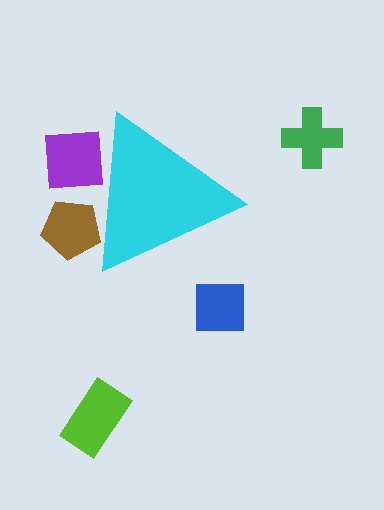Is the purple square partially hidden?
Yes, the purple square is partially hidden behind the cyan triangle.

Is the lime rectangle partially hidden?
No, the lime rectangle is fully visible.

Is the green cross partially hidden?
No, the green cross is fully visible.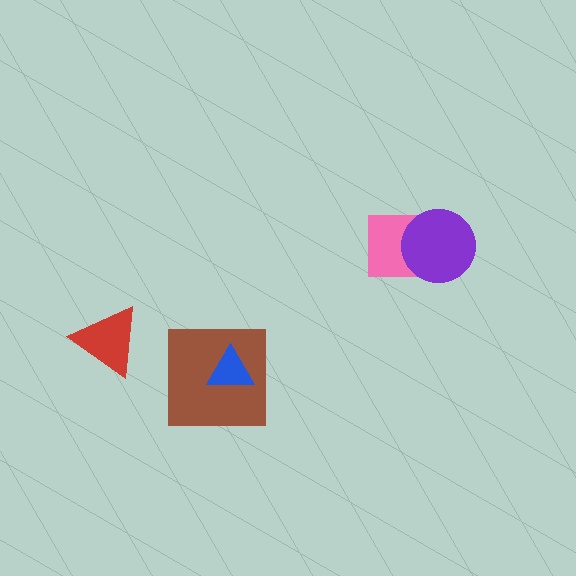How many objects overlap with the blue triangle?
1 object overlaps with the blue triangle.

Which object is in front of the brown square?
The blue triangle is in front of the brown square.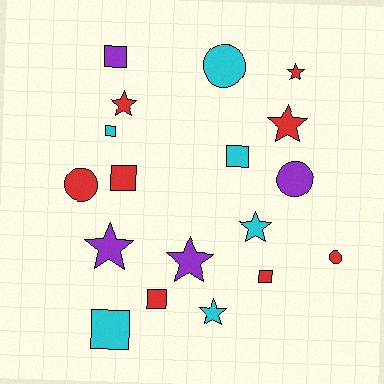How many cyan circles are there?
There is 1 cyan circle.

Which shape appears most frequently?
Square, with 7 objects.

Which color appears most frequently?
Red, with 8 objects.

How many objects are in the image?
There are 18 objects.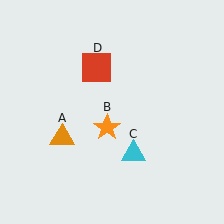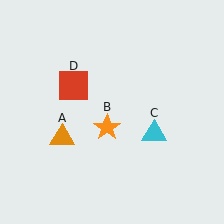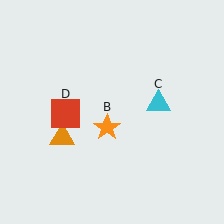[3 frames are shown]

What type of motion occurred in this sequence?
The cyan triangle (object C), red square (object D) rotated counterclockwise around the center of the scene.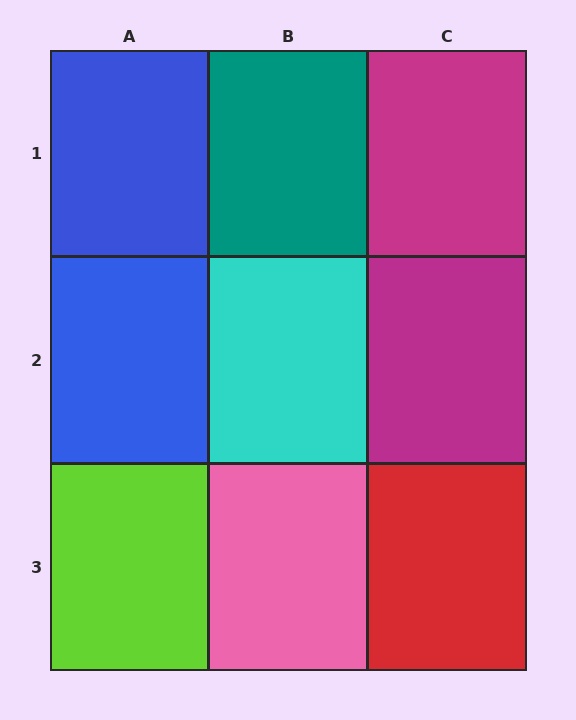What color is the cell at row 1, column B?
Teal.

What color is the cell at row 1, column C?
Magenta.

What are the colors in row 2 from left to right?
Blue, cyan, magenta.